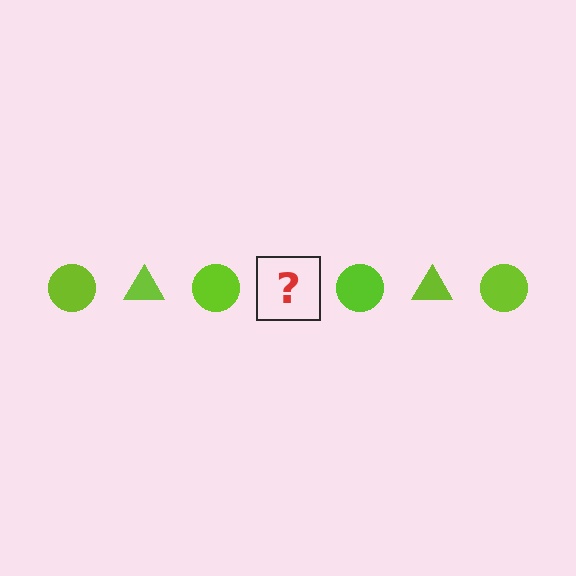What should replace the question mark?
The question mark should be replaced with a lime triangle.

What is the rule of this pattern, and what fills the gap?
The rule is that the pattern cycles through circle, triangle shapes in lime. The gap should be filled with a lime triangle.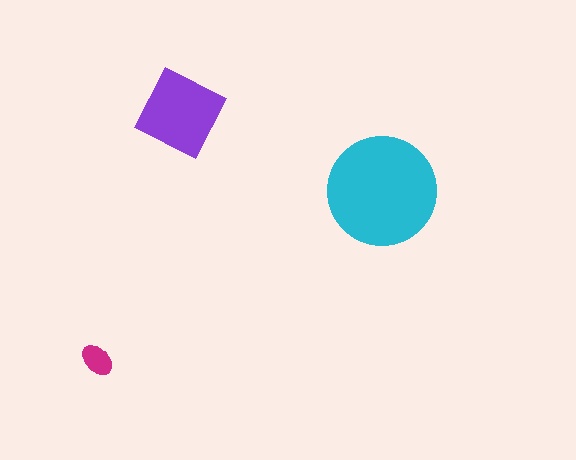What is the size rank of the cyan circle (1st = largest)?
1st.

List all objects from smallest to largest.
The magenta ellipse, the purple diamond, the cyan circle.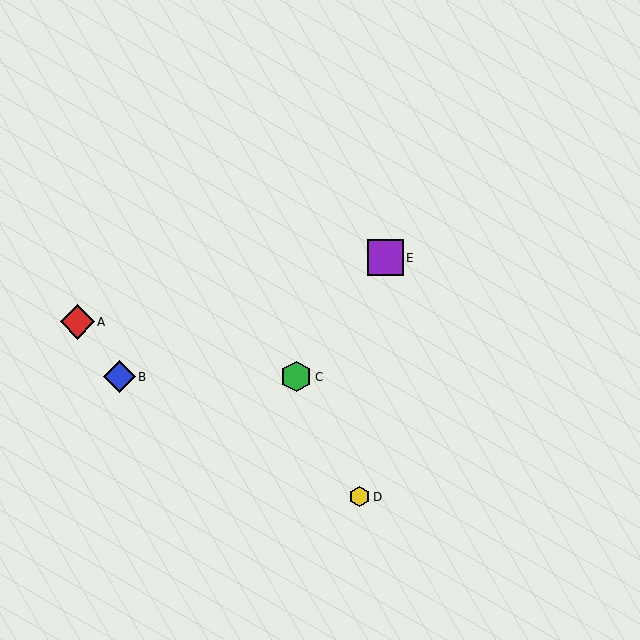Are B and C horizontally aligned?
Yes, both are at y≈377.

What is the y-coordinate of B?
Object B is at y≈377.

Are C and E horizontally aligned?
No, C is at y≈377 and E is at y≈258.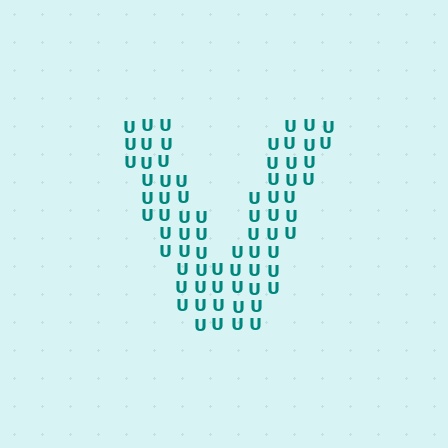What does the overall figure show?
The overall figure shows the letter V.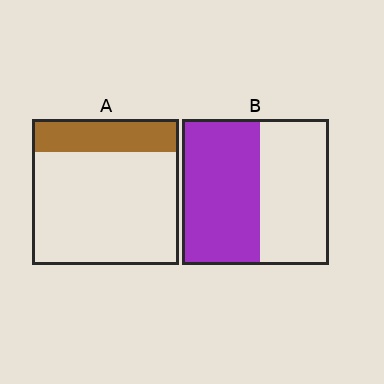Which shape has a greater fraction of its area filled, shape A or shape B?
Shape B.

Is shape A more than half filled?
No.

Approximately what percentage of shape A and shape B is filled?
A is approximately 25% and B is approximately 55%.